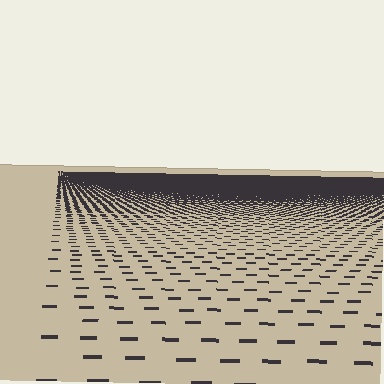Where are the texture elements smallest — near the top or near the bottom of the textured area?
Near the top.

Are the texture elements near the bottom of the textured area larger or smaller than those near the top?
Larger. Near the bottom, elements are closer to the viewer and appear at a bigger on-screen size.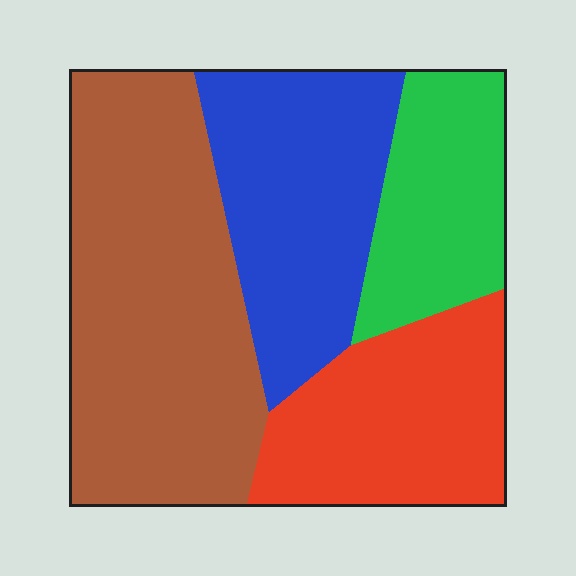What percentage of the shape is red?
Red takes up about one fifth (1/5) of the shape.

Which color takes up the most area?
Brown, at roughly 40%.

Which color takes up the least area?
Green, at roughly 15%.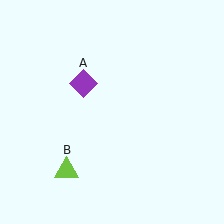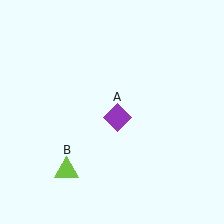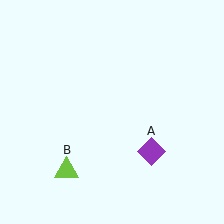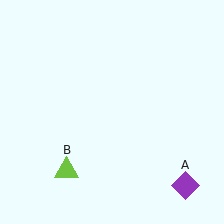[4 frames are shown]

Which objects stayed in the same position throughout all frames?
Lime triangle (object B) remained stationary.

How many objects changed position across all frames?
1 object changed position: purple diamond (object A).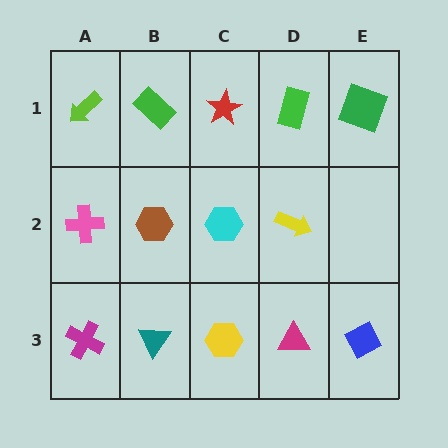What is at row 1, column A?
A lime arrow.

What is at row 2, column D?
A yellow arrow.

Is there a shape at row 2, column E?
No, that cell is empty.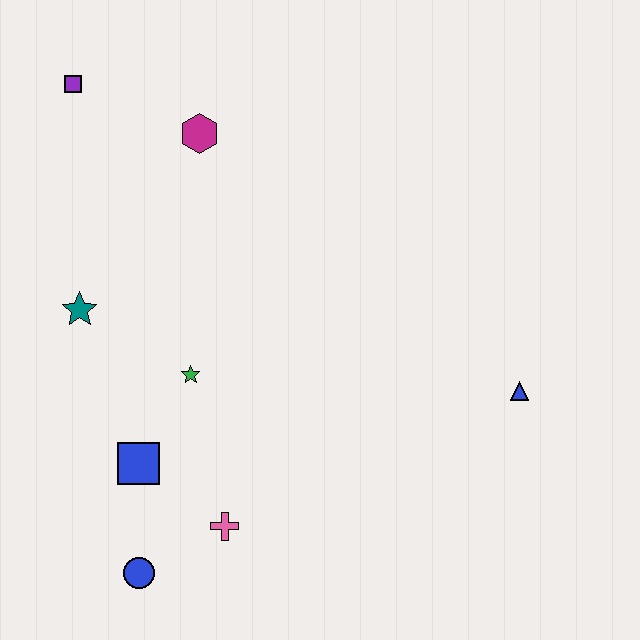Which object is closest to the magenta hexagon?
The purple square is closest to the magenta hexagon.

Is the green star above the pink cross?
Yes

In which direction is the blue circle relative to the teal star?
The blue circle is below the teal star.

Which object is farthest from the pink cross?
The purple square is farthest from the pink cross.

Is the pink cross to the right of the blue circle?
Yes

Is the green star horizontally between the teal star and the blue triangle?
Yes